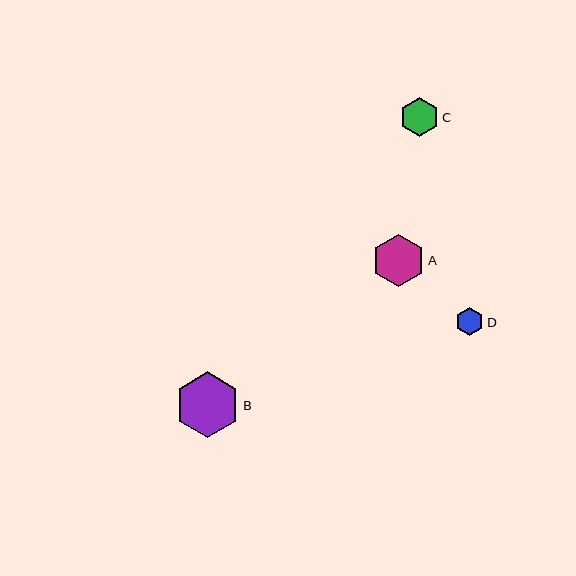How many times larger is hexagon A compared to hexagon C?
Hexagon A is approximately 1.3 times the size of hexagon C.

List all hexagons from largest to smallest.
From largest to smallest: B, A, C, D.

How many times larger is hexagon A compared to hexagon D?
Hexagon A is approximately 1.9 times the size of hexagon D.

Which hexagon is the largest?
Hexagon B is the largest with a size of approximately 66 pixels.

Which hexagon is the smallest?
Hexagon D is the smallest with a size of approximately 28 pixels.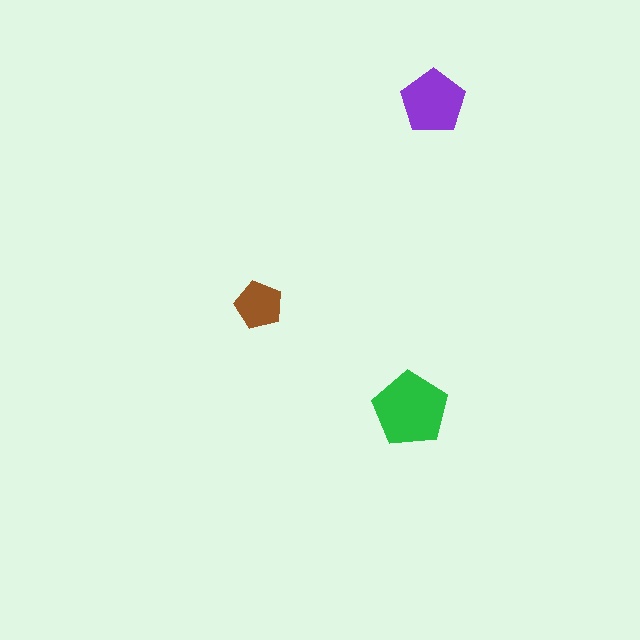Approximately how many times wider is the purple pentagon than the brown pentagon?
About 1.5 times wider.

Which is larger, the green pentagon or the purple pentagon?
The green one.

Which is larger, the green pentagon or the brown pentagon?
The green one.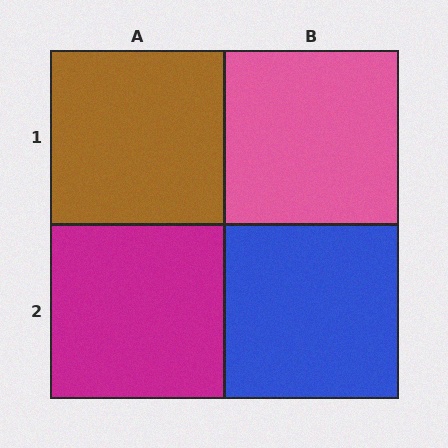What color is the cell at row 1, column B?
Pink.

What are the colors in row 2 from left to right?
Magenta, blue.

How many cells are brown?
1 cell is brown.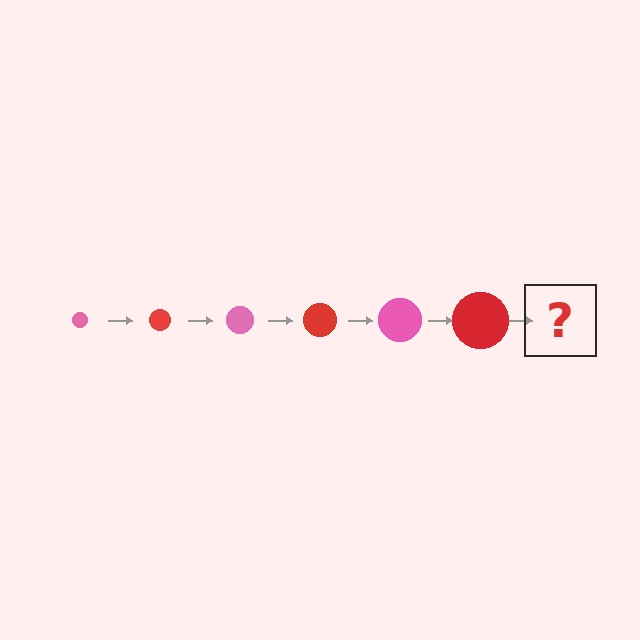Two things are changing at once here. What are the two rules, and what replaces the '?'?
The two rules are that the circle grows larger each step and the color cycles through pink and red. The '?' should be a pink circle, larger than the previous one.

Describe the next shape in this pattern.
It should be a pink circle, larger than the previous one.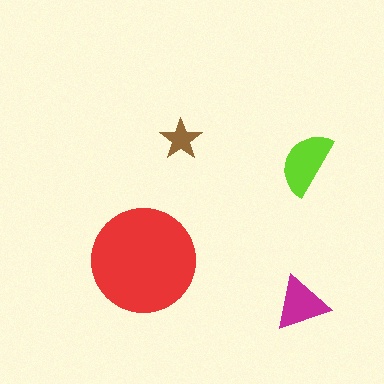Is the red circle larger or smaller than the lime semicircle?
Larger.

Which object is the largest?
The red circle.